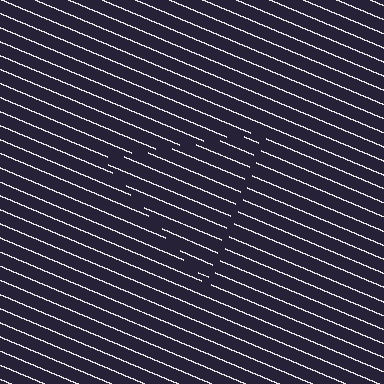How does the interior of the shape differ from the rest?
The interior of the shape contains the same grating, shifted by half a period — the contour is defined by the phase discontinuity where line-ends from the inner and outer gratings abut.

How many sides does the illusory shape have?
3 sides — the line-ends trace a triangle.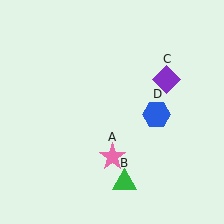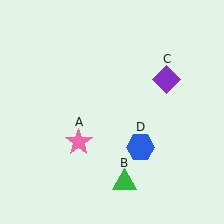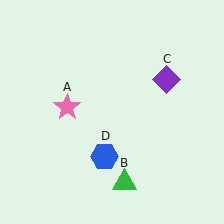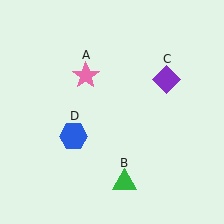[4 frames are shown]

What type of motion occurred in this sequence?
The pink star (object A), blue hexagon (object D) rotated clockwise around the center of the scene.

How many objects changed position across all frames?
2 objects changed position: pink star (object A), blue hexagon (object D).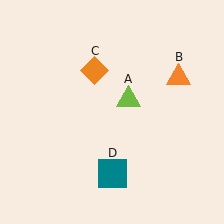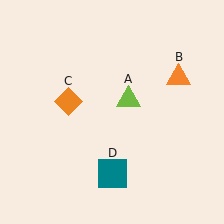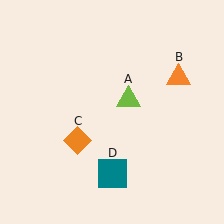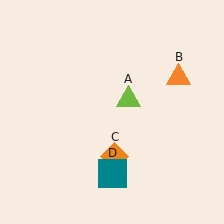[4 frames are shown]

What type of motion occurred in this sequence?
The orange diamond (object C) rotated counterclockwise around the center of the scene.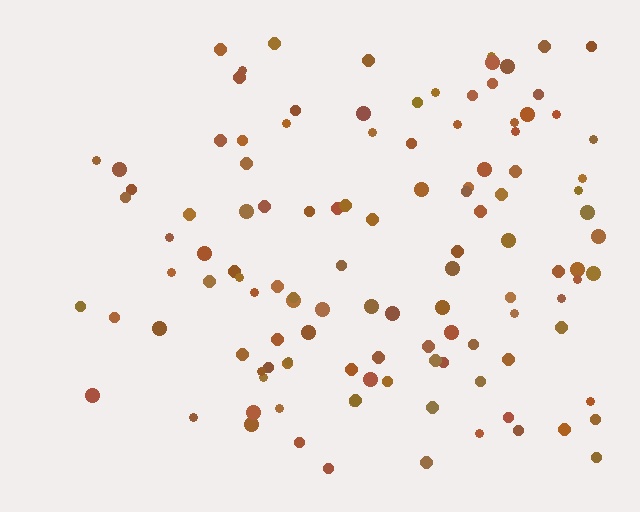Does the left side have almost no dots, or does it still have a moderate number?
Still a moderate number, just noticeably fewer than the right.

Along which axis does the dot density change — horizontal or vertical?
Horizontal.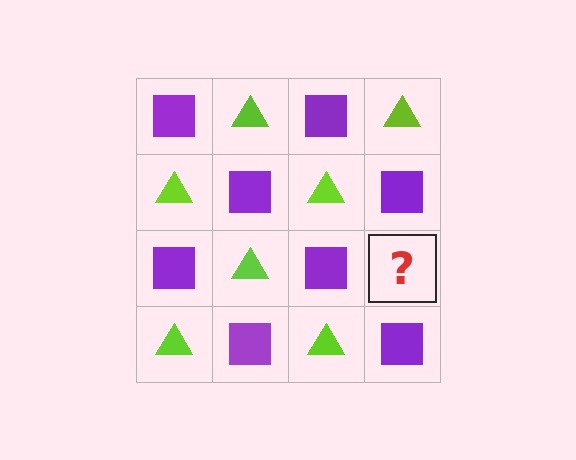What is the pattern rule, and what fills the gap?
The rule is that it alternates purple square and lime triangle in a checkerboard pattern. The gap should be filled with a lime triangle.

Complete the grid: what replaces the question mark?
The question mark should be replaced with a lime triangle.